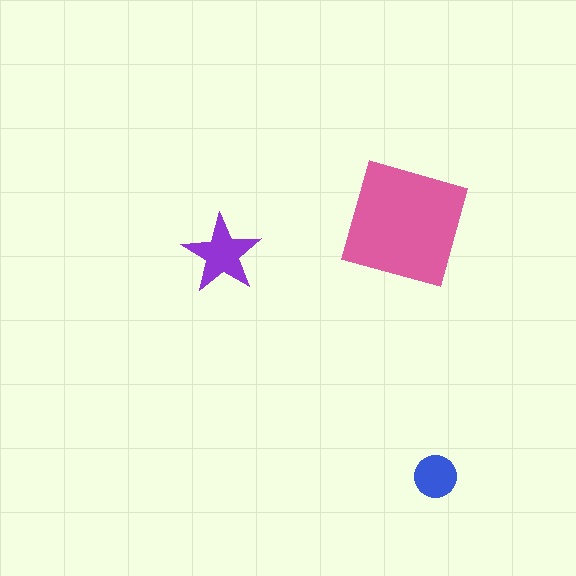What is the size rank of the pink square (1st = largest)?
1st.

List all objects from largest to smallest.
The pink square, the purple star, the blue circle.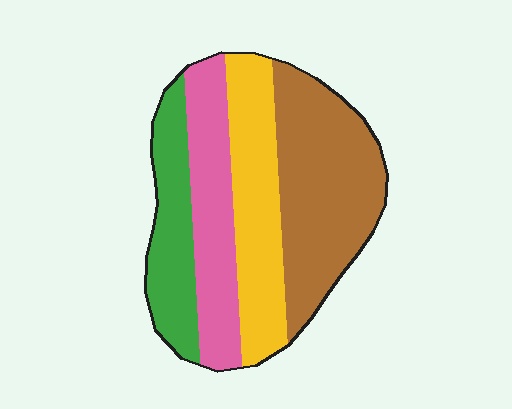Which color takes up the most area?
Brown, at roughly 35%.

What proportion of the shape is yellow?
Yellow covers 25% of the shape.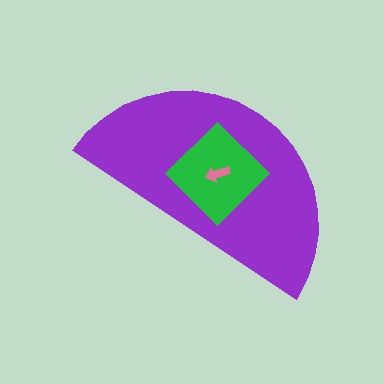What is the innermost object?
The pink arrow.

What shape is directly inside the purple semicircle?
The green diamond.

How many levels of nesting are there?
3.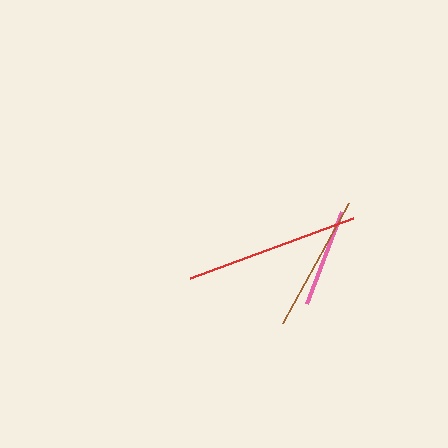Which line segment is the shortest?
The pink line is the shortest at approximately 98 pixels.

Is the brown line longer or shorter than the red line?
The red line is longer than the brown line.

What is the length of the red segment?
The red segment is approximately 174 pixels long.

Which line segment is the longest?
The red line is the longest at approximately 174 pixels.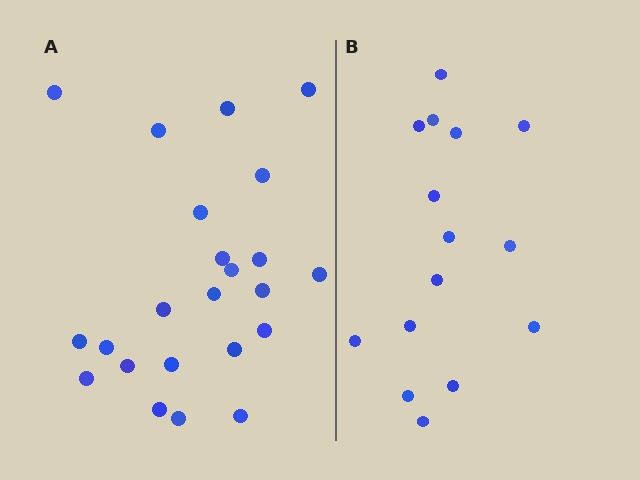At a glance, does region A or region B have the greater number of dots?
Region A (the left region) has more dots.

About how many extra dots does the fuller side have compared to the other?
Region A has roughly 8 or so more dots than region B.